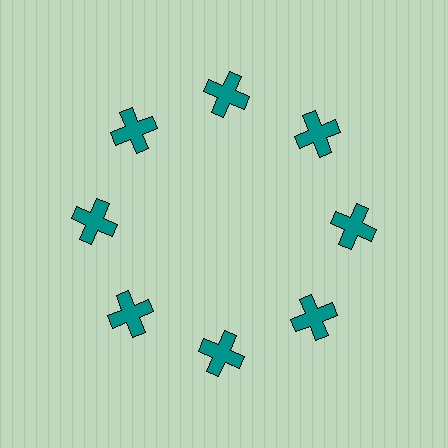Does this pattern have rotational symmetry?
Yes, this pattern has 8-fold rotational symmetry. It looks the same after rotating 45 degrees around the center.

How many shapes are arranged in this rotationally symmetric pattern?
There are 8 shapes, arranged in 8 groups of 1.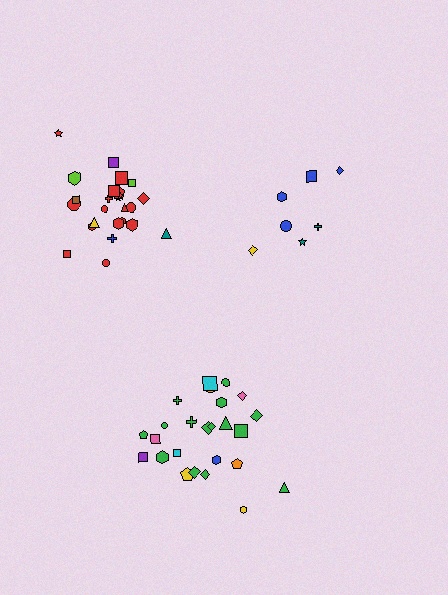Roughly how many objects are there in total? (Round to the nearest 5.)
Roughly 55 objects in total.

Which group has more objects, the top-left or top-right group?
The top-left group.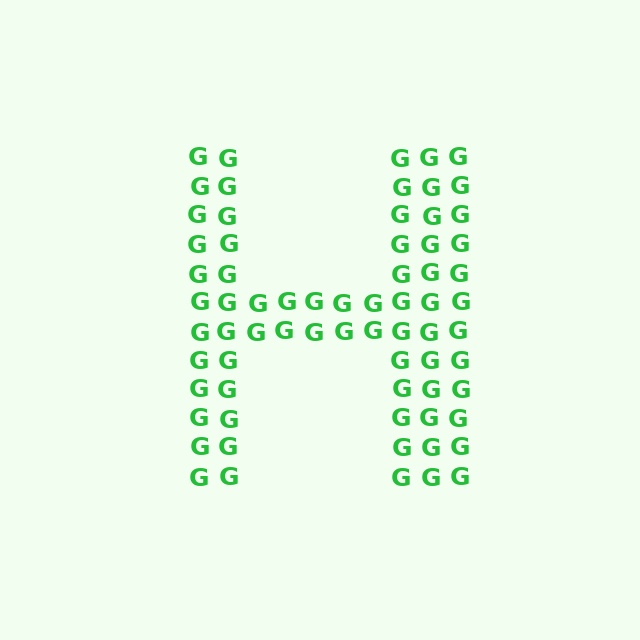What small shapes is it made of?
It is made of small letter G's.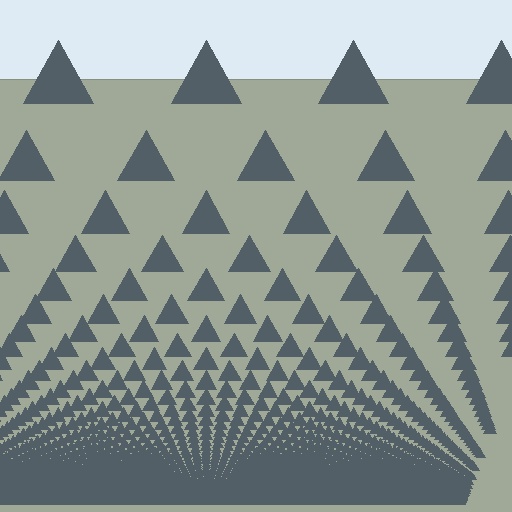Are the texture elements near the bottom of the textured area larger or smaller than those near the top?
Smaller. The gradient is inverted — elements near the bottom are smaller and denser.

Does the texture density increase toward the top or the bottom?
Density increases toward the bottom.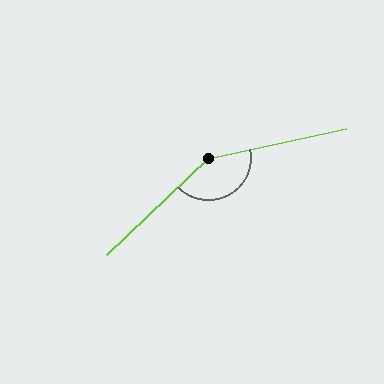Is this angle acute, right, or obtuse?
It is obtuse.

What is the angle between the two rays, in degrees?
Approximately 149 degrees.